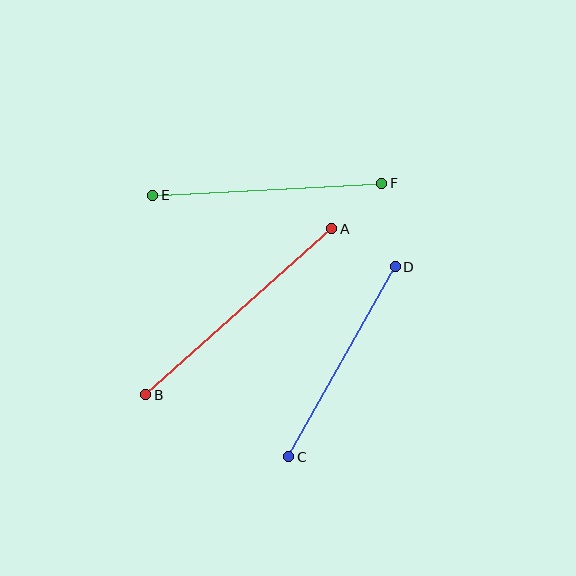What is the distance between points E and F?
The distance is approximately 229 pixels.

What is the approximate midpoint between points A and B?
The midpoint is at approximately (239, 312) pixels.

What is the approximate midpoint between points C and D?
The midpoint is at approximately (342, 362) pixels.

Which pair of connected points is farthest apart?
Points A and B are farthest apart.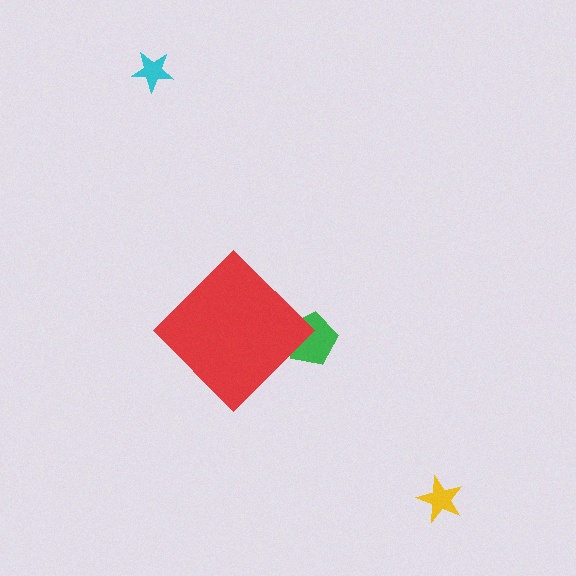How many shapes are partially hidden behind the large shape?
1 shape is partially hidden.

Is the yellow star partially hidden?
No, the yellow star is fully visible.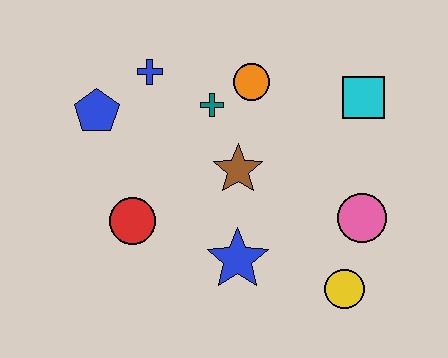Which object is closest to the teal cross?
The orange circle is closest to the teal cross.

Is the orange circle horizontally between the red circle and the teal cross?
No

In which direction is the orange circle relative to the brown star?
The orange circle is above the brown star.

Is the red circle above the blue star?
Yes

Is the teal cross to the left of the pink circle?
Yes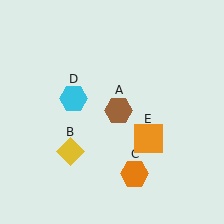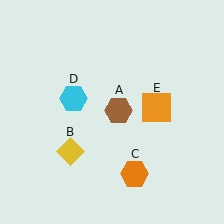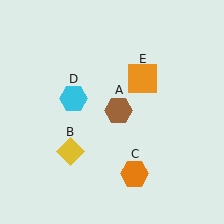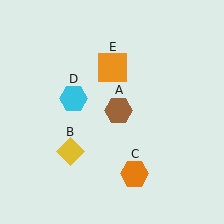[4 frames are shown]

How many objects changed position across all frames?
1 object changed position: orange square (object E).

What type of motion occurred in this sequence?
The orange square (object E) rotated counterclockwise around the center of the scene.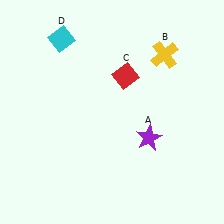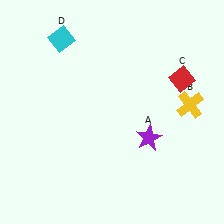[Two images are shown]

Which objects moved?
The objects that moved are: the yellow cross (B), the red diamond (C).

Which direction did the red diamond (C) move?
The red diamond (C) moved right.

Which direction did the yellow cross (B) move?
The yellow cross (B) moved down.